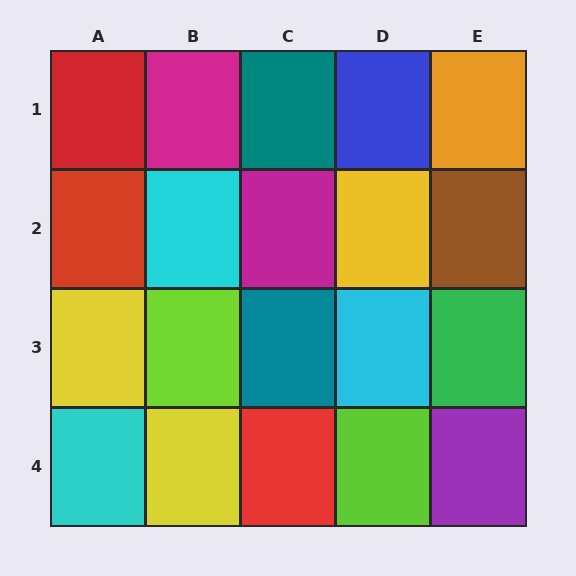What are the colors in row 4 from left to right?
Cyan, yellow, red, lime, purple.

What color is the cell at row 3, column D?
Cyan.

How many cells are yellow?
3 cells are yellow.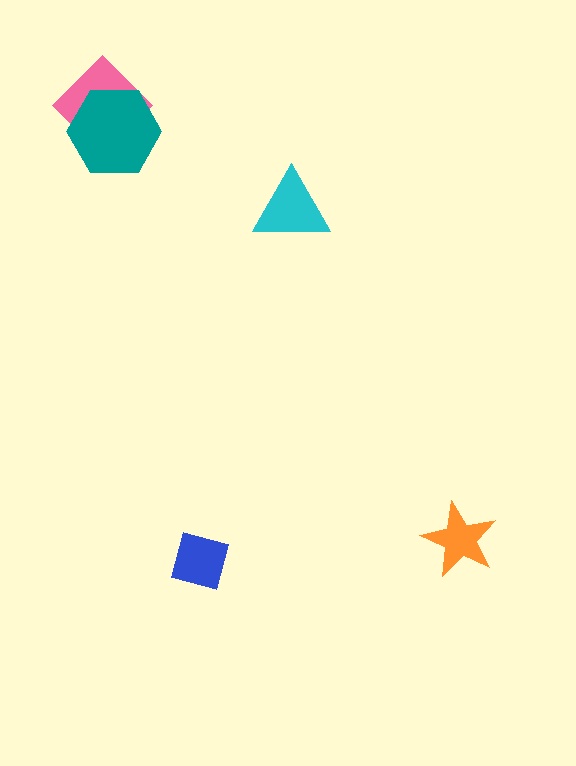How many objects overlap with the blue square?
0 objects overlap with the blue square.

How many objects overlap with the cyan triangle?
0 objects overlap with the cyan triangle.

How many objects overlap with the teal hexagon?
1 object overlaps with the teal hexagon.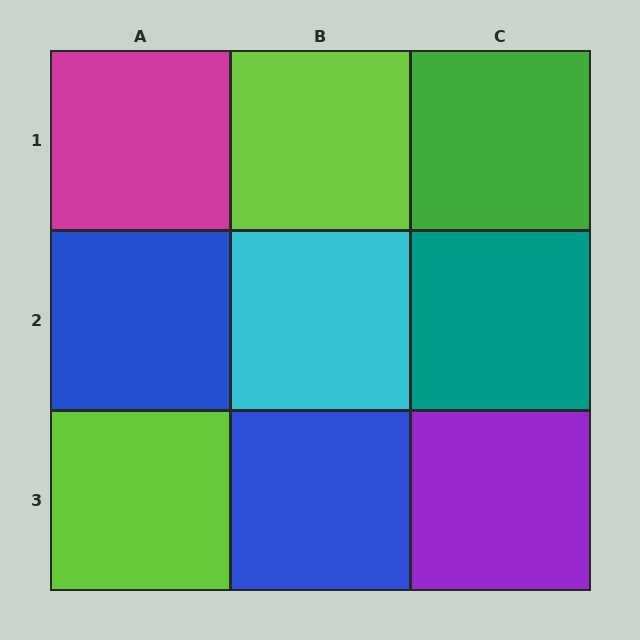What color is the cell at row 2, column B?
Cyan.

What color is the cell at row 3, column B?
Blue.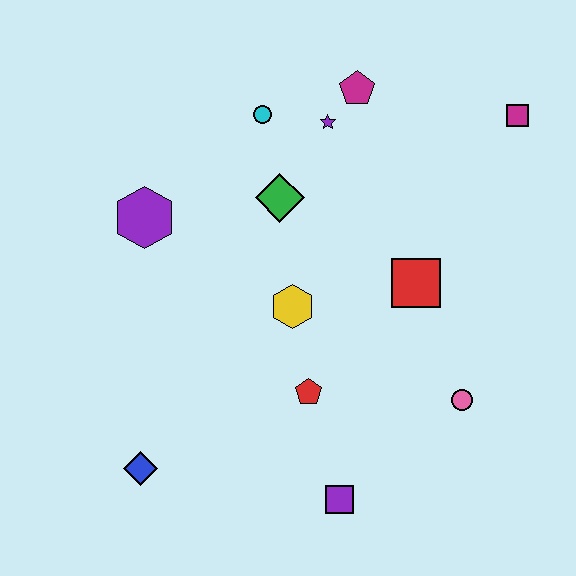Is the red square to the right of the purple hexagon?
Yes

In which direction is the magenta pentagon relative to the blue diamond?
The magenta pentagon is above the blue diamond.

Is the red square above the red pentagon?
Yes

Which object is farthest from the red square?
The blue diamond is farthest from the red square.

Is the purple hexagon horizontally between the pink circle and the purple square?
No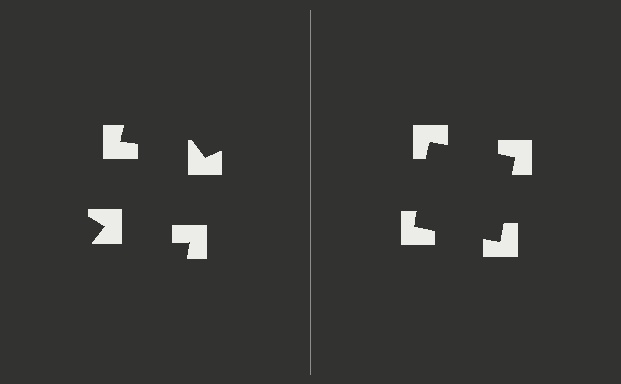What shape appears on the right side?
An illusory square.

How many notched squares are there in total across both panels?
8 — 4 on each side.